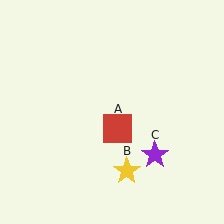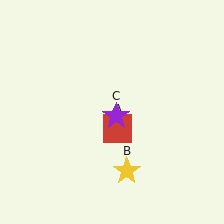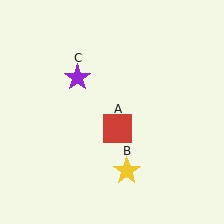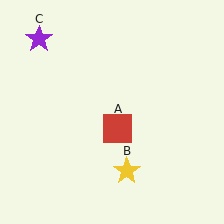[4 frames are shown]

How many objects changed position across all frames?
1 object changed position: purple star (object C).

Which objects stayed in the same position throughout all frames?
Red square (object A) and yellow star (object B) remained stationary.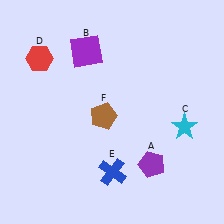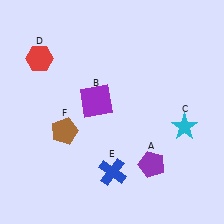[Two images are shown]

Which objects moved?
The objects that moved are: the purple square (B), the brown pentagon (F).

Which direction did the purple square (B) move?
The purple square (B) moved down.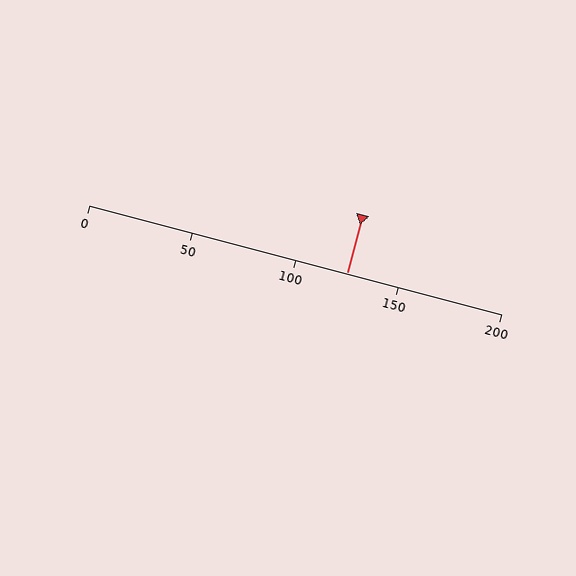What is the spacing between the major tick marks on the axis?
The major ticks are spaced 50 apart.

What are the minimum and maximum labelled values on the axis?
The axis runs from 0 to 200.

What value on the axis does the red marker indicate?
The marker indicates approximately 125.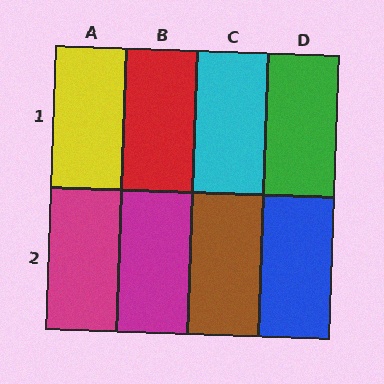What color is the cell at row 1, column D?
Green.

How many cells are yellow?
1 cell is yellow.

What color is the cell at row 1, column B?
Red.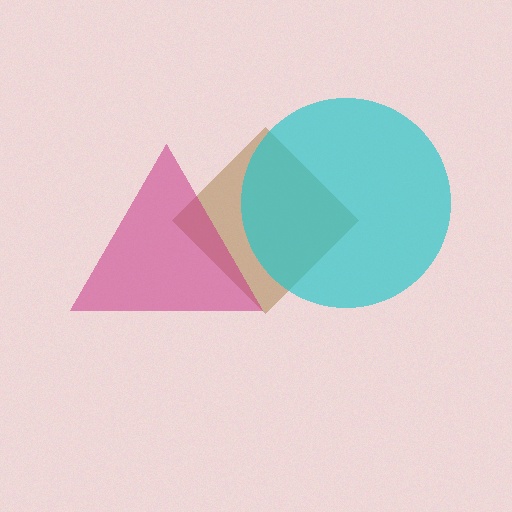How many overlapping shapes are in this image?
There are 3 overlapping shapes in the image.